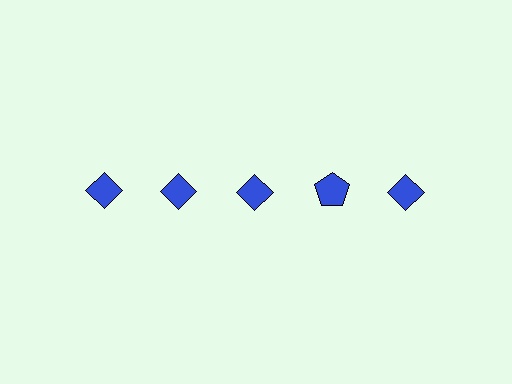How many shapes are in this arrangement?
There are 5 shapes arranged in a grid pattern.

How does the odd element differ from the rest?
It has a different shape: pentagon instead of diamond.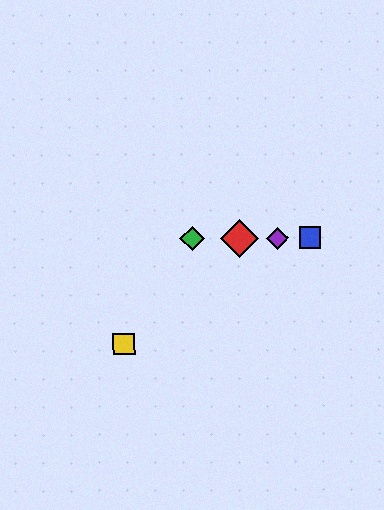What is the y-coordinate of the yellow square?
The yellow square is at y≈344.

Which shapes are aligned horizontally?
The red diamond, the blue square, the green diamond, the purple diamond are aligned horizontally.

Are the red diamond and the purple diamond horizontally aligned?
Yes, both are at y≈238.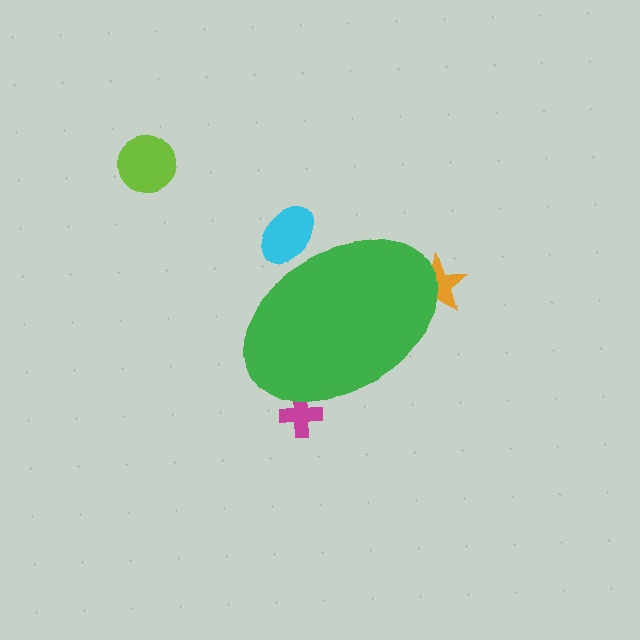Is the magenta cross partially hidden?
Yes, the magenta cross is partially hidden behind the green ellipse.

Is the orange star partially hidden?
Yes, the orange star is partially hidden behind the green ellipse.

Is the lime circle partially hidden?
No, the lime circle is fully visible.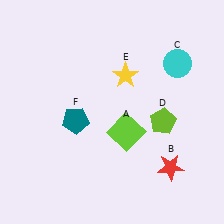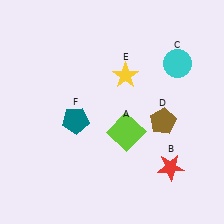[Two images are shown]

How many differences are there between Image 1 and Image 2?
There is 1 difference between the two images.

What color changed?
The pentagon (D) changed from lime in Image 1 to brown in Image 2.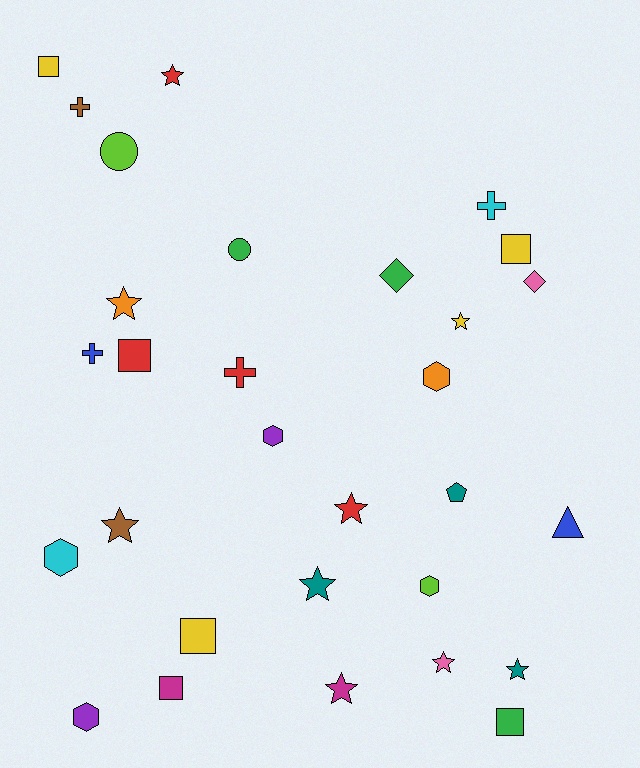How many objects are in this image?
There are 30 objects.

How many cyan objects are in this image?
There are 2 cyan objects.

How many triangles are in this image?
There is 1 triangle.